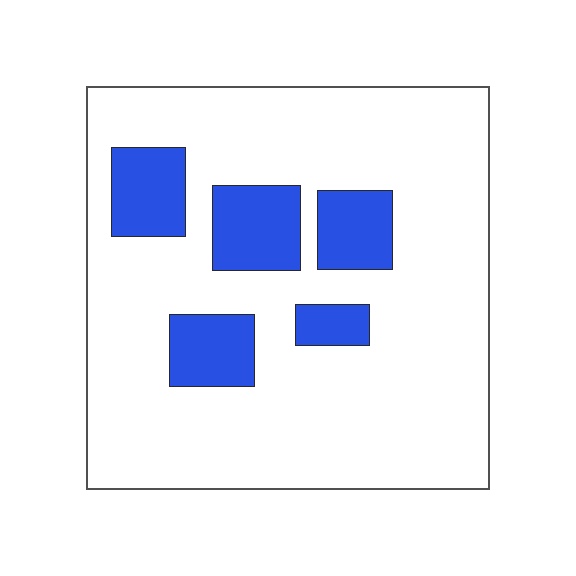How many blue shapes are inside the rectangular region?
5.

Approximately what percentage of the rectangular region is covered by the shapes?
Approximately 20%.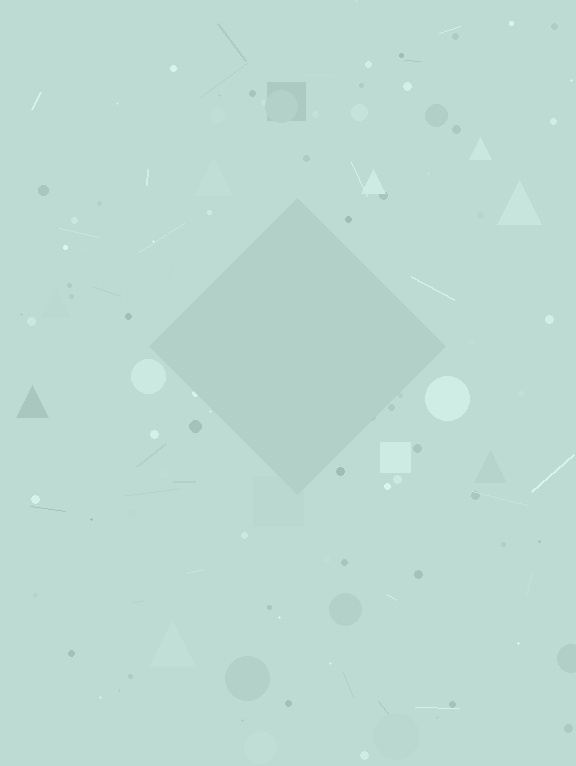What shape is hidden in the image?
A diamond is hidden in the image.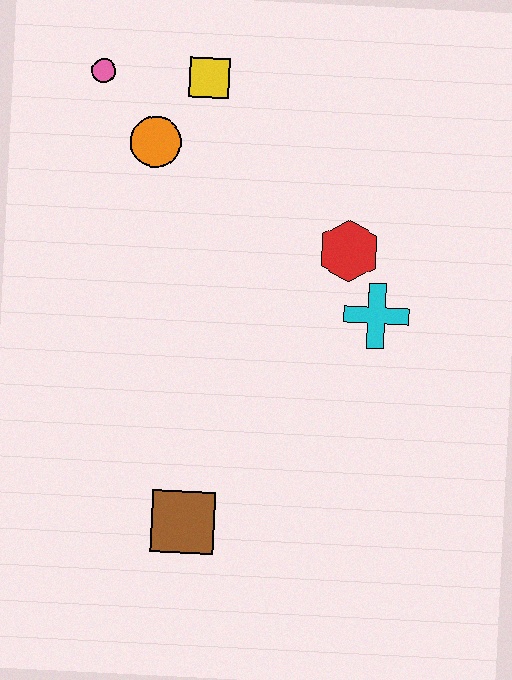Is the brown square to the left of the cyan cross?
Yes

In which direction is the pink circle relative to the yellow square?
The pink circle is to the left of the yellow square.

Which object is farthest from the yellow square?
The brown square is farthest from the yellow square.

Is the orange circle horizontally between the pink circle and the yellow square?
Yes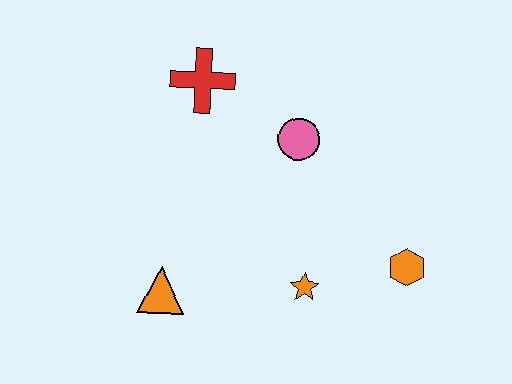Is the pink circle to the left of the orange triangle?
No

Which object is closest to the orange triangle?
The orange star is closest to the orange triangle.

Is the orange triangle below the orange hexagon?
Yes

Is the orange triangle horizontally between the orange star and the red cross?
No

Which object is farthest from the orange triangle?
The orange hexagon is farthest from the orange triangle.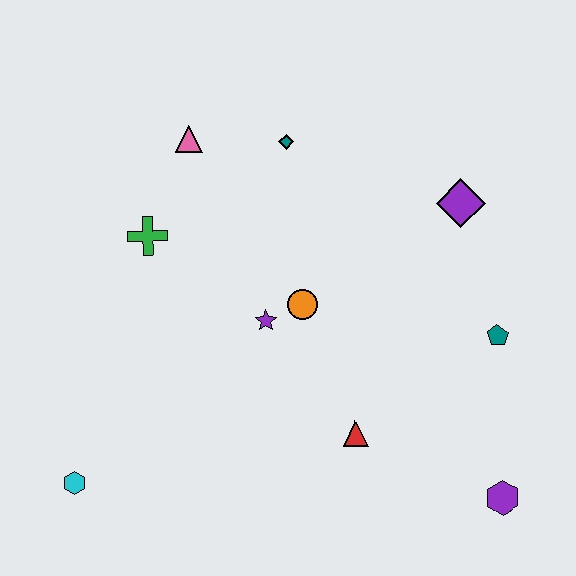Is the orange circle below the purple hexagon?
No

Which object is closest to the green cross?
The pink triangle is closest to the green cross.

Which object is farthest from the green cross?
The purple hexagon is farthest from the green cross.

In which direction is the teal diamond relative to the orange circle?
The teal diamond is above the orange circle.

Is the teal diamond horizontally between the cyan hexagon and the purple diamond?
Yes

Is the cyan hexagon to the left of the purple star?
Yes